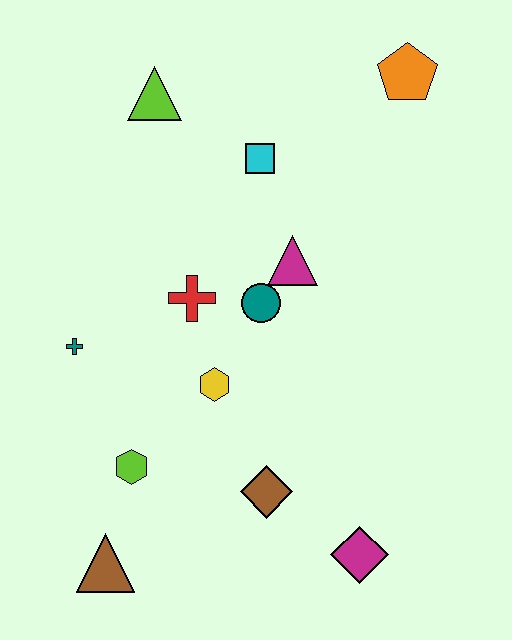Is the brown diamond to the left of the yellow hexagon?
No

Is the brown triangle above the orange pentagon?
No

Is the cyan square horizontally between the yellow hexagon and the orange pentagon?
Yes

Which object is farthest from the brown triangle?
The orange pentagon is farthest from the brown triangle.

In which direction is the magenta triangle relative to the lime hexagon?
The magenta triangle is above the lime hexagon.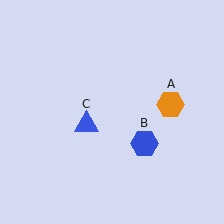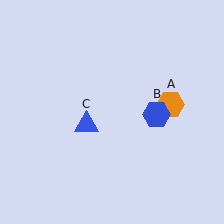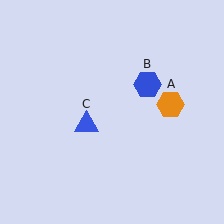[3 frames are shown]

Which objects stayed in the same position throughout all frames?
Orange hexagon (object A) and blue triangle (object C) remained stationary.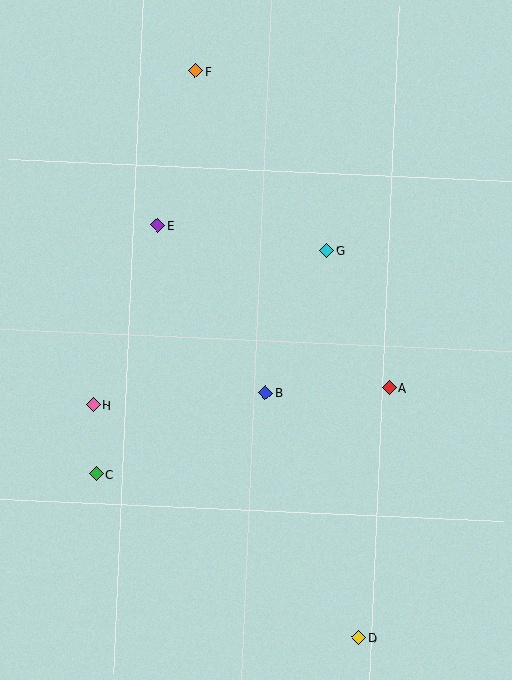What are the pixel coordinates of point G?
Point G is at (327, 250).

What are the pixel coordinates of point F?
Point F is at (195, 71).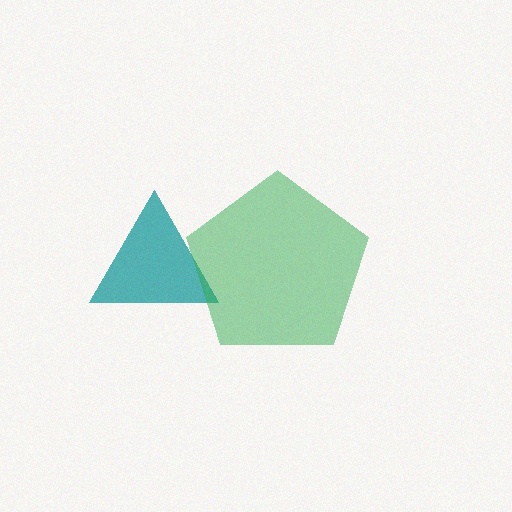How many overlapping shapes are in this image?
There are 2 overlapping shapes in the image.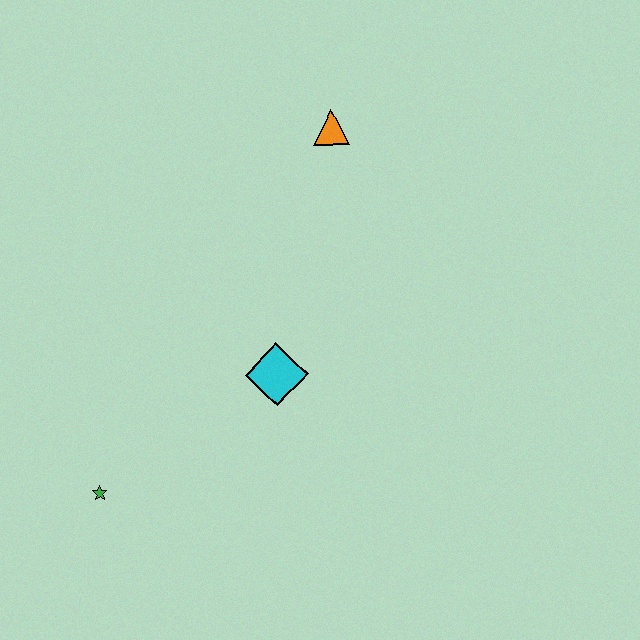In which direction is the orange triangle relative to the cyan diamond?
The orange triangle is above the cyan diamond.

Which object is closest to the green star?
The cyan diamond is closest to the green star.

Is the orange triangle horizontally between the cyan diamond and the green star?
No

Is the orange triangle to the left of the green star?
No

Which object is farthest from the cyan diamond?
The orange triangle is farthest from the cyan diamond.